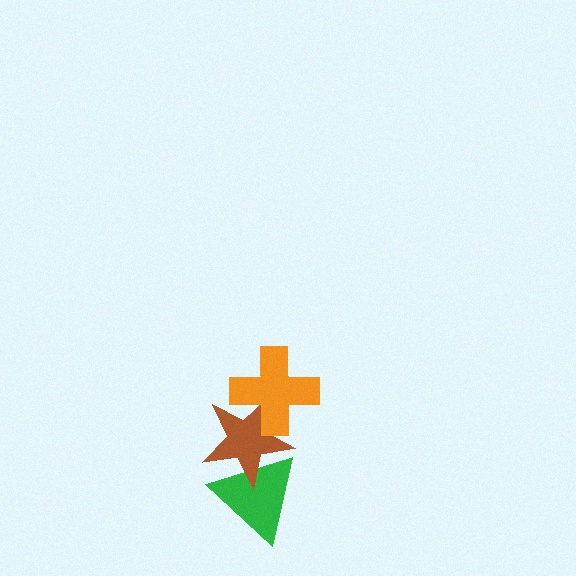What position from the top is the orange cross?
The orange cross is 1st from the top.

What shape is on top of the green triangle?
The brown star is on top of the green triangle.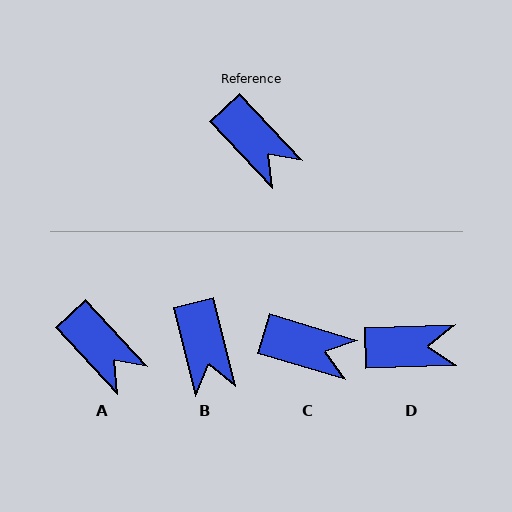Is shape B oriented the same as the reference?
No, it is off by about 29 degrees.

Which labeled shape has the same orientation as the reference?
A.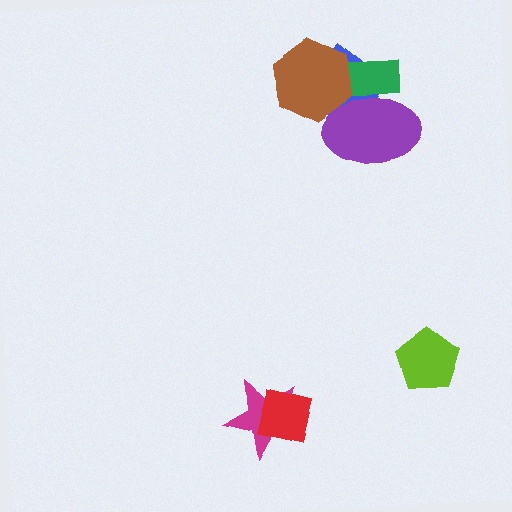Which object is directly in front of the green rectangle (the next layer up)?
The purple ellipse is directly in front of the green rectangle.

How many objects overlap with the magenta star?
1 object overlaps with the magenta star.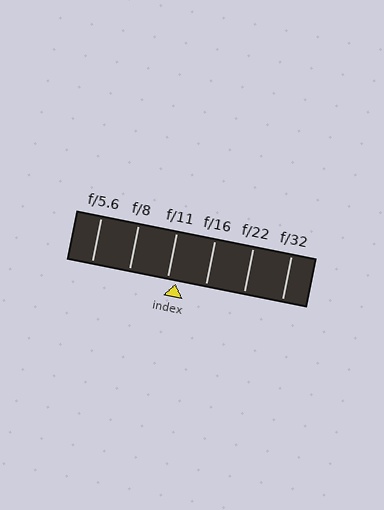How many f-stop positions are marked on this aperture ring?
There are 6 f-stop positions marked.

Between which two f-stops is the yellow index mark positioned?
The index mark is between f/11 and f/16.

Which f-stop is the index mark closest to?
The index mark is closest to f/11.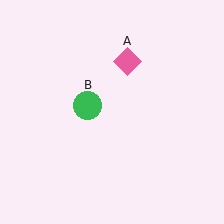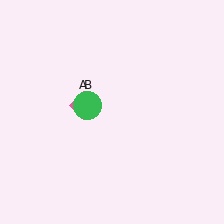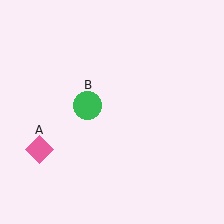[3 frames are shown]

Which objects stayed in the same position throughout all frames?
Green circle (object B) remained stationary.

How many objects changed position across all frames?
1 object changed position: pink diamond (object A).